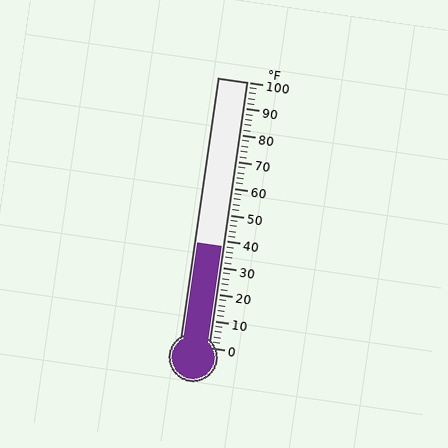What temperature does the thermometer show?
The thermometer shows approximately 38°F.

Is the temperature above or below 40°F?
The temperature is below 40°F.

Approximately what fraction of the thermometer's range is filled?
The thermometer is filled to approximately 40% of its range.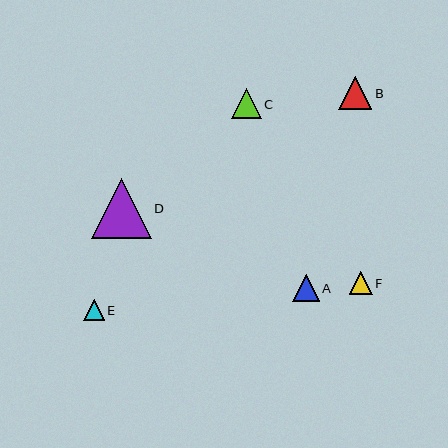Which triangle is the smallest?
Triangle E is the smallest with a size of approximately 21 pixels.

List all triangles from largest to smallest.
From largest to smallest: D, B, C, A, F, E.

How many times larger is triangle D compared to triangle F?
Triangle D is approximately 2.6 times the size of triangle F.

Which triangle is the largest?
Triangle D is the largest with a size of approximately 60 pixels.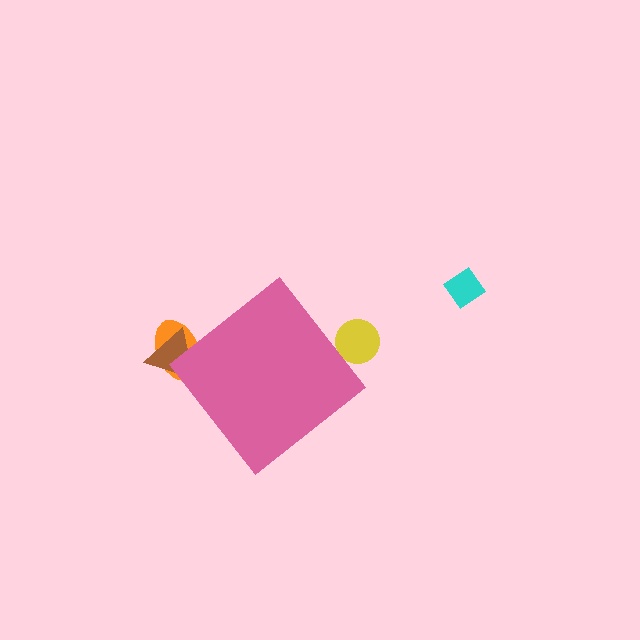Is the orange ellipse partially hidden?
Yes, the orange ellipse is partially hidden behind the pink diamond.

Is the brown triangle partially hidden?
Yes, the brown triangle is partially hidden behind the pink diamond.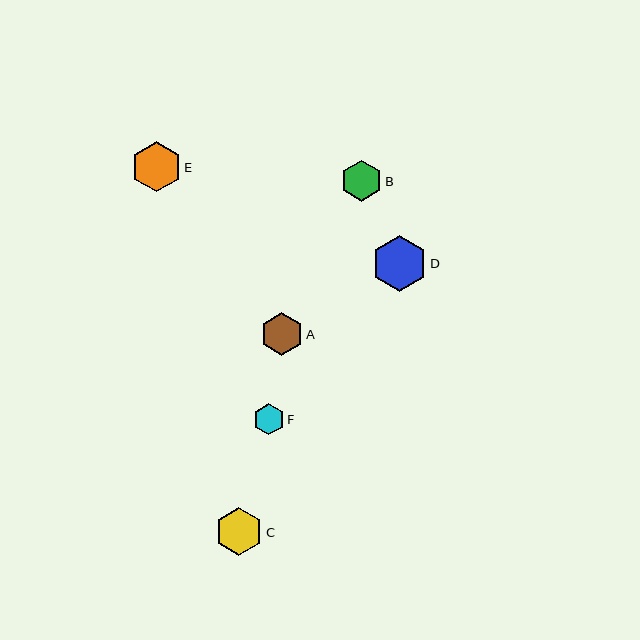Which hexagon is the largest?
Hexagon D is the largest with a size of approximately 56 pixels.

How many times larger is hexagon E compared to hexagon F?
Hexagon E is approximately 1.6 times the size of hexagon F.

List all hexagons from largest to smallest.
From largest to smallest: D, E, C, A, B, F.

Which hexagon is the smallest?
Hexagon F is the smallest with a size of approximately 31 pixels.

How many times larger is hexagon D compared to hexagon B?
Hexagon D is approximately 1.4 times the size of hexagon B.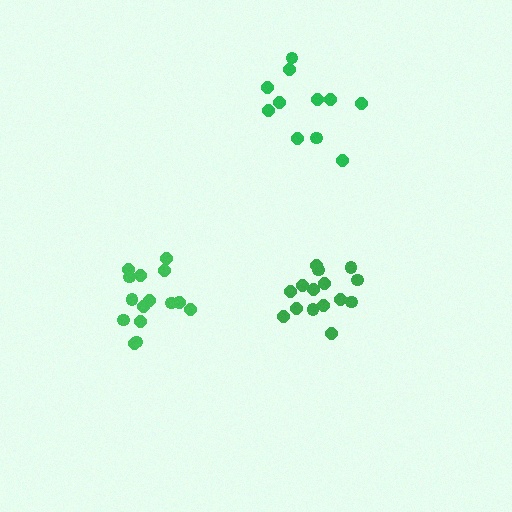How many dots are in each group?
Group 1: 11 dots, Group 2: 16 dots, Group 3: 15 dots (42 total).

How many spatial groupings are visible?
There are 3 spatial groupings.